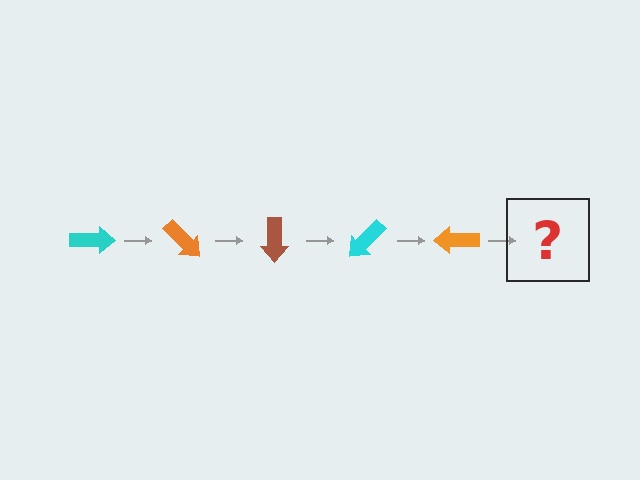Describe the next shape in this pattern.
It should be a brown arrow, rotated 225 degrees from the start.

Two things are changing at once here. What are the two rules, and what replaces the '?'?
The two rules are that it rotates 45 degrees each step and the color cycles through cyan, orange, and brown. The '?' should be a brown arrow, rotated 225 degrees from the start.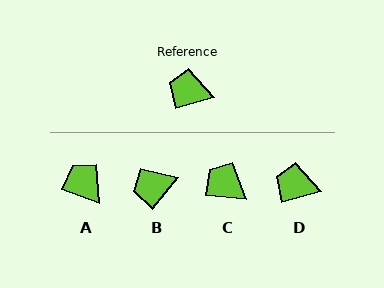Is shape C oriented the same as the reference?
No, it is off by about 20 degrees.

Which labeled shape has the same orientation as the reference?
D.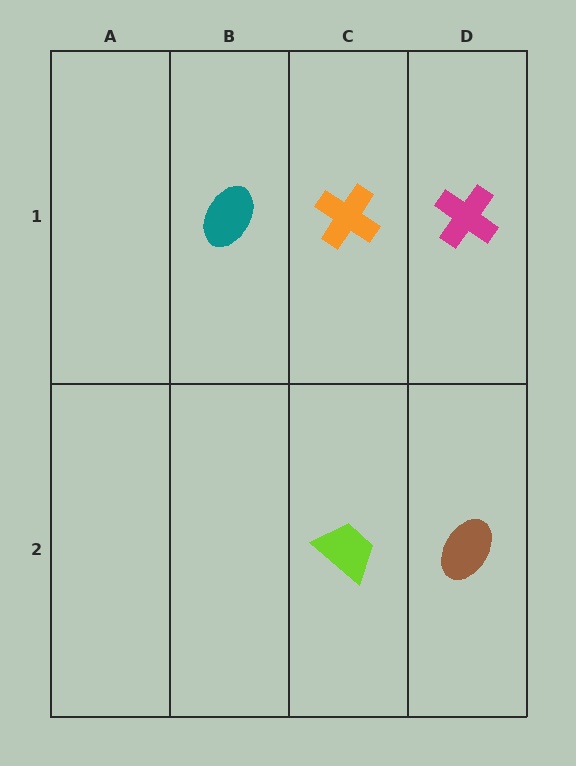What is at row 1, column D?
A magenta cross.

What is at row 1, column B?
A teal ellipse.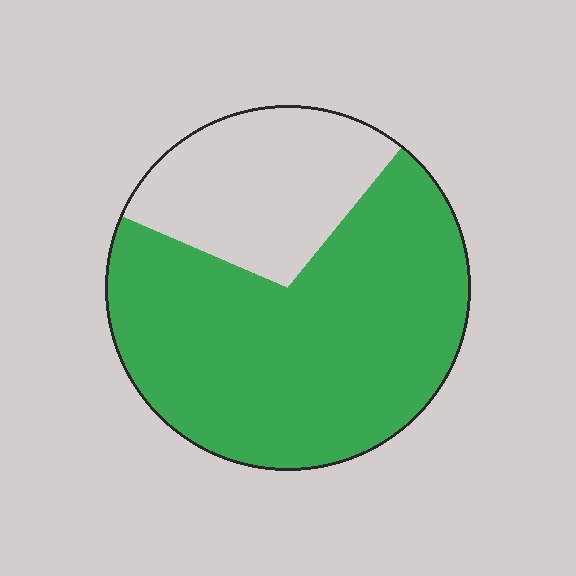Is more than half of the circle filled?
Yes.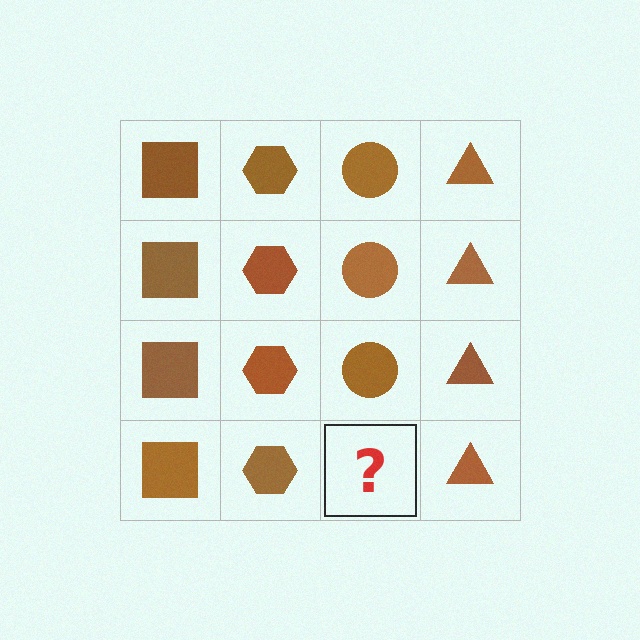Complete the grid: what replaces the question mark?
The question mark should be replaced with a brown circle.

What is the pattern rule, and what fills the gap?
The rule is that each column has a consistent shape. The gap should be filled with a brown circle.